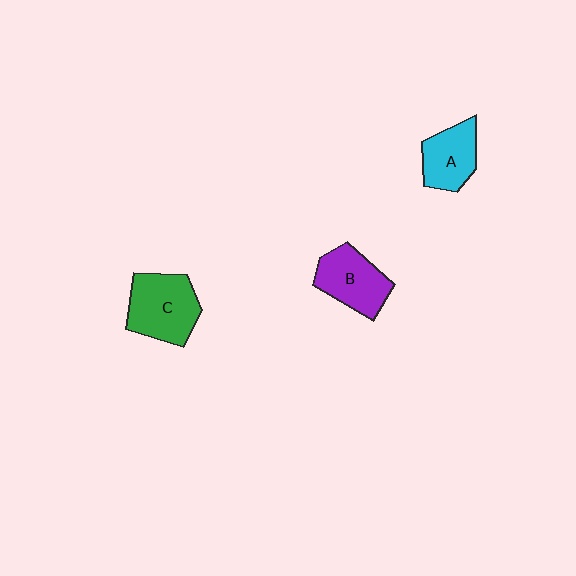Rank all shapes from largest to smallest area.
From largest to smallest: C (green), B (purple), A (cyan).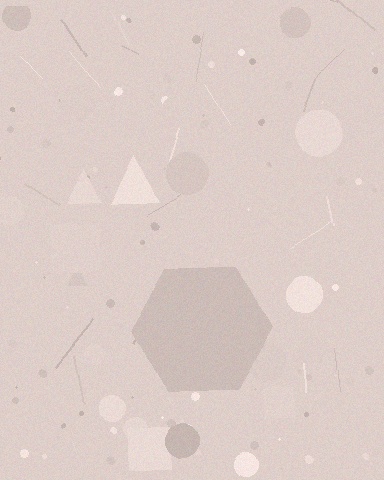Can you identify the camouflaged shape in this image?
The camouflaged shape is a hexagon.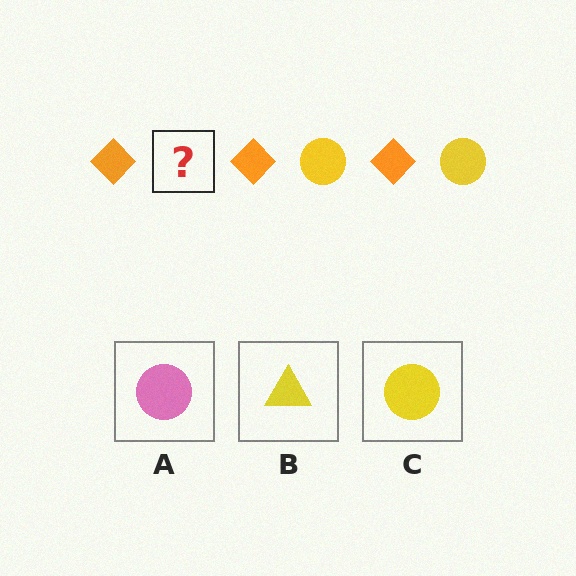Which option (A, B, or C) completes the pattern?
C.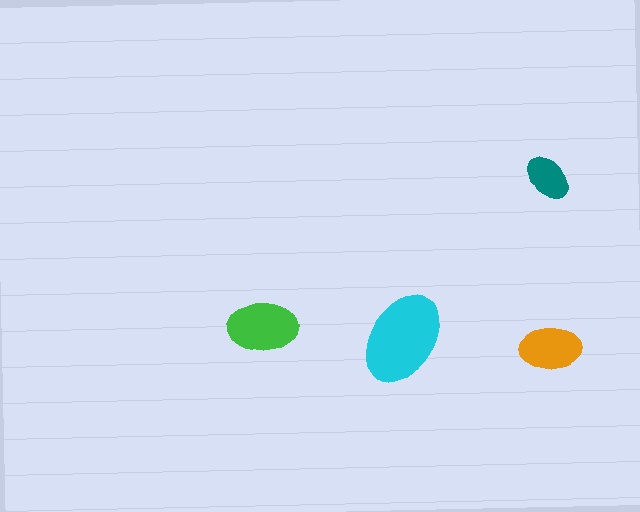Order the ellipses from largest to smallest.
the cyan one, the green one, the orange one, the teal one.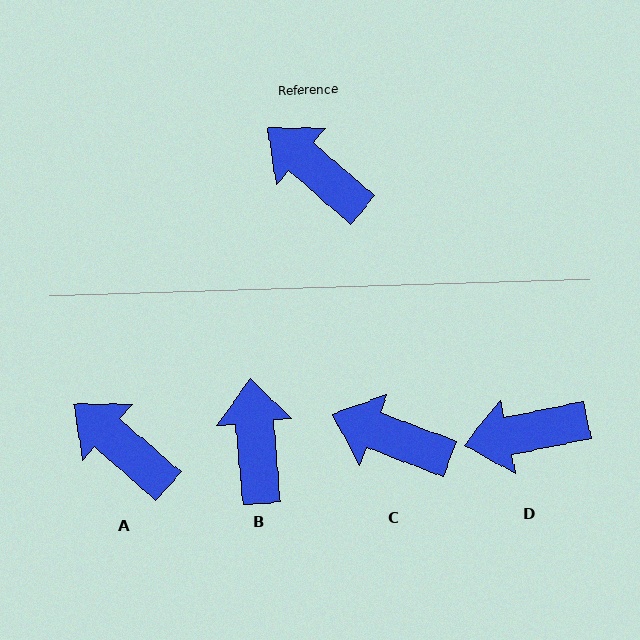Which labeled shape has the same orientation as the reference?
A.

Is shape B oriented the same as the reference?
No, it is off by about 44 degrees.